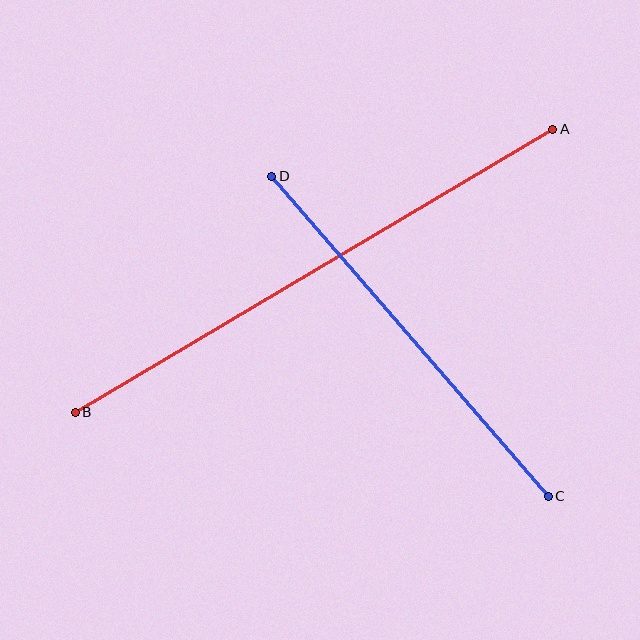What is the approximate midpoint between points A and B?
The midpoint is at approximately (314, 271) pixels.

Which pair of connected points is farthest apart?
Points A and B are farthest apart.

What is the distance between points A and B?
The distance is approximately 555 pixels.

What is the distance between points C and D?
The distance is approximately 423 pixels.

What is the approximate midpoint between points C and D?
The midpoint is at approximately (410, 336) pixels.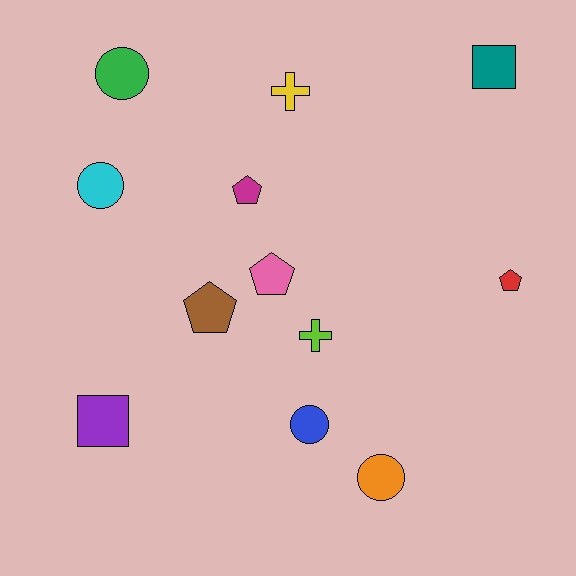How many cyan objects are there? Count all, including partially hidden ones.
There is 1 cyan object.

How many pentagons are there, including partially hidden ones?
There are 4 pentagons.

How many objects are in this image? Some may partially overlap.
There are 12 objects.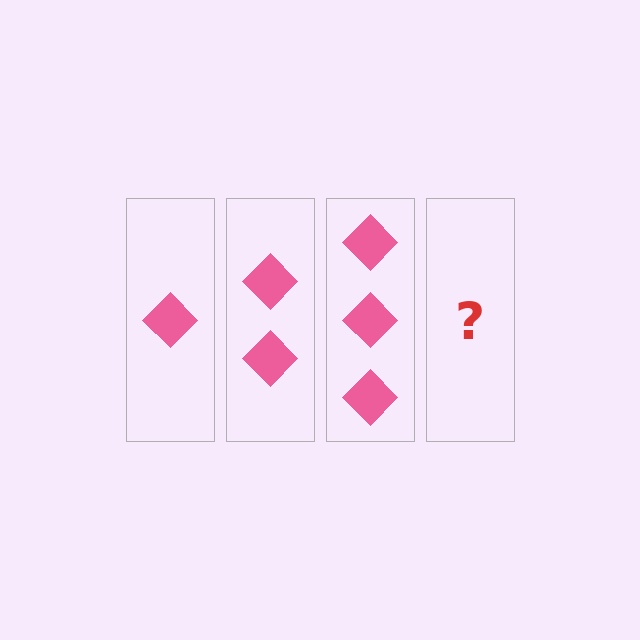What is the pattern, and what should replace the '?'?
The pattern is that each step adds one more diamond. The '?' should be 4 diamonds.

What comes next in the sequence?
The next element should be 4 diamonds.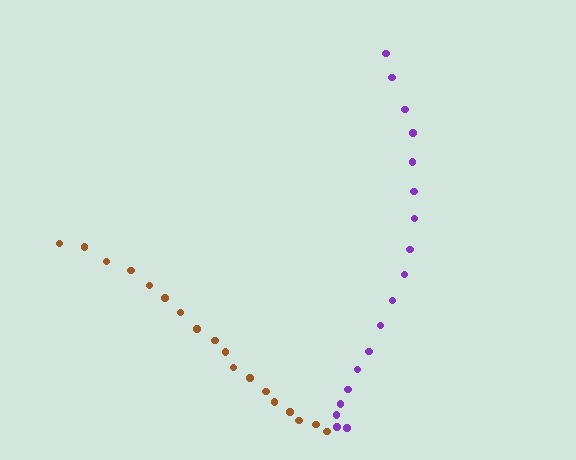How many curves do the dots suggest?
There are 2 distinct paths.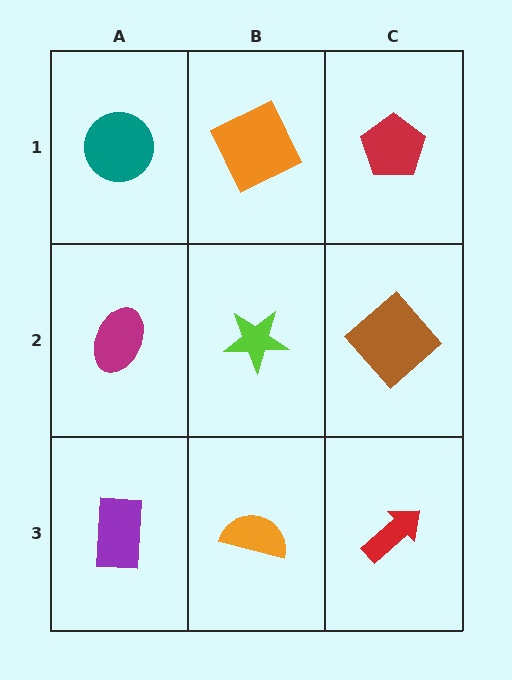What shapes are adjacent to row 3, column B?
A lime star (row 2, column B), a purple rectangle (row 3, column A), a red arrow (row 3, column C).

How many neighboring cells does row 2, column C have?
3.